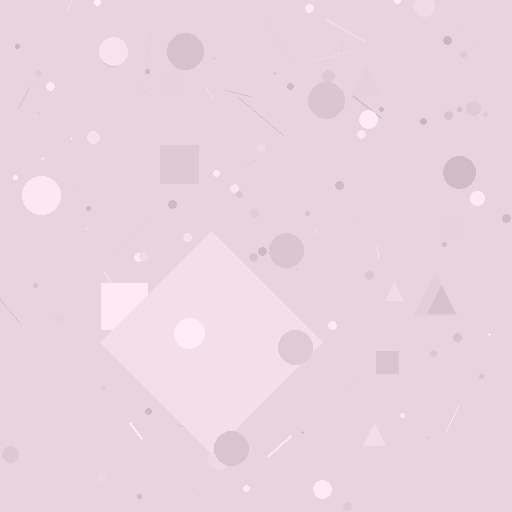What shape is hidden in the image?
A diamond is hidden in the image.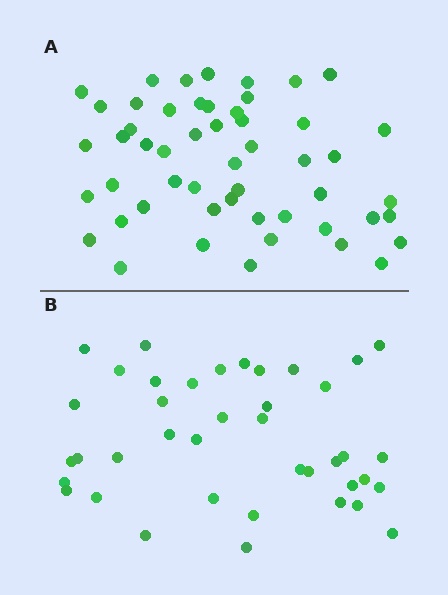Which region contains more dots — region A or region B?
Region A (the top region) has more dots.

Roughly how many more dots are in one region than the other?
Region A has roughly 12 or so more dots than region B.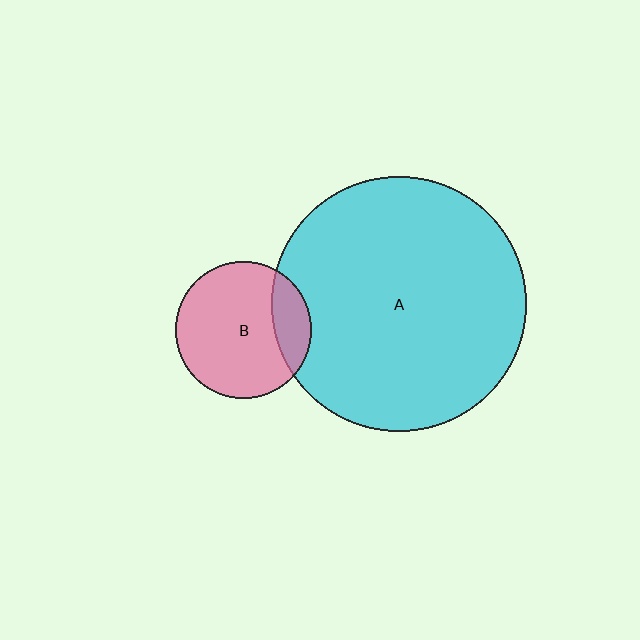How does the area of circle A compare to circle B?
Approximately 3.5 times.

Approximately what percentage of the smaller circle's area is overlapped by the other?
Approximately 20%.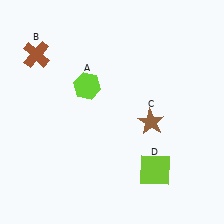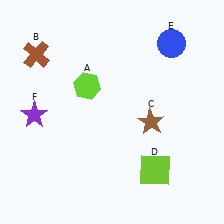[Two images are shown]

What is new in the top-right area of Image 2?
A blue circle (E) was added in the top-right area of Image 2.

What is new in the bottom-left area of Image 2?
A purple star (F) was added in the bottom-left area of Image 2.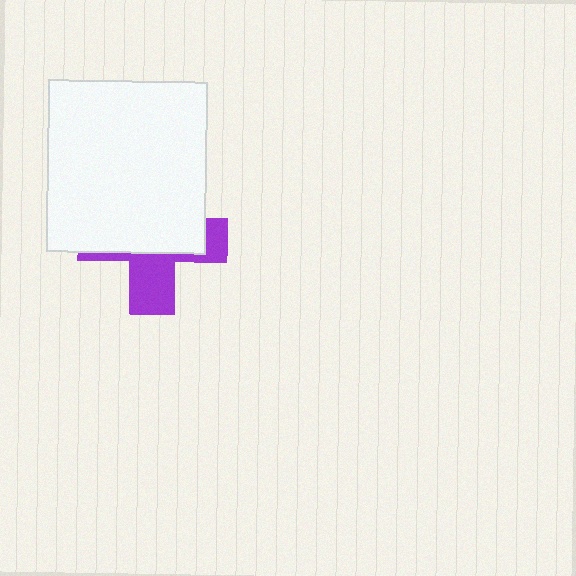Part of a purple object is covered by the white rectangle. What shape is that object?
It is a cross.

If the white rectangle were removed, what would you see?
You would see the complete purple cross.